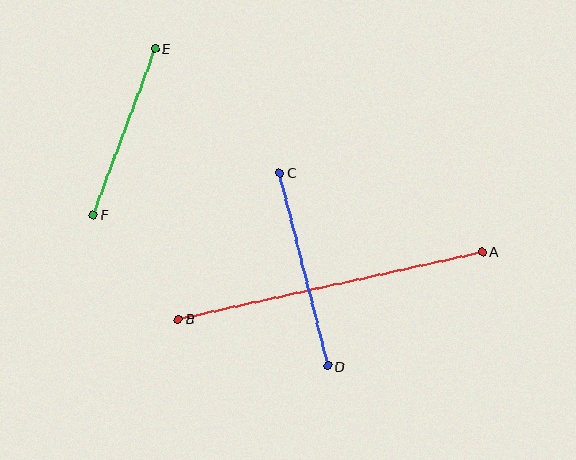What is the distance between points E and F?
The distance is approximately 177 pixels.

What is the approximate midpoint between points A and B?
The midpoint is at approximately (330, 285) pixels.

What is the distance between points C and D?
The distance is approximately 199 pixels.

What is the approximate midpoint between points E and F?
The midpoint is at approximately (124, 132) pixels.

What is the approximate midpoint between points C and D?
The midpoint is at approximately (303, 269) pixels.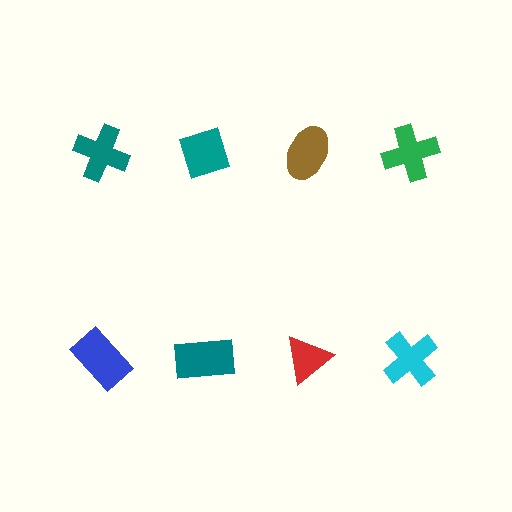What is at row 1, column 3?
A brown ellipse.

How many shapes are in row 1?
4 shapes.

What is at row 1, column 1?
A teal cross.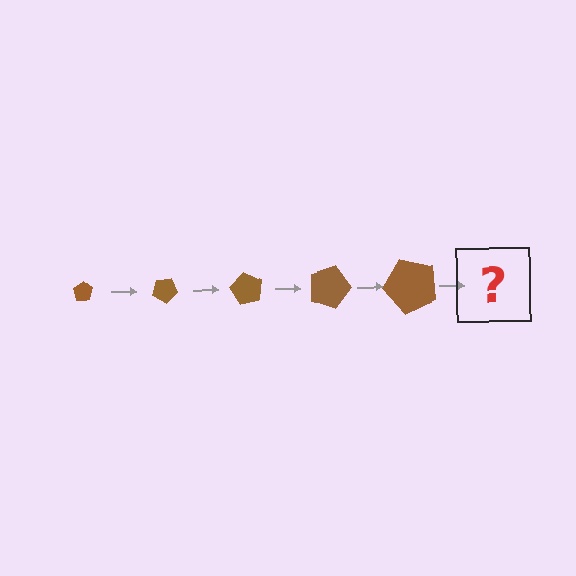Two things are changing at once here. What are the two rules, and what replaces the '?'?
The two rules are that the pentagon grows larger each step and it rotates 30 degrees each step. The '?' should be a pentagon, larger than the previous one and rotated 150 degrees from the start.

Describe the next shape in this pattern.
It should be a pentagon, larger than the previous one and rotated 150 degrees from the start.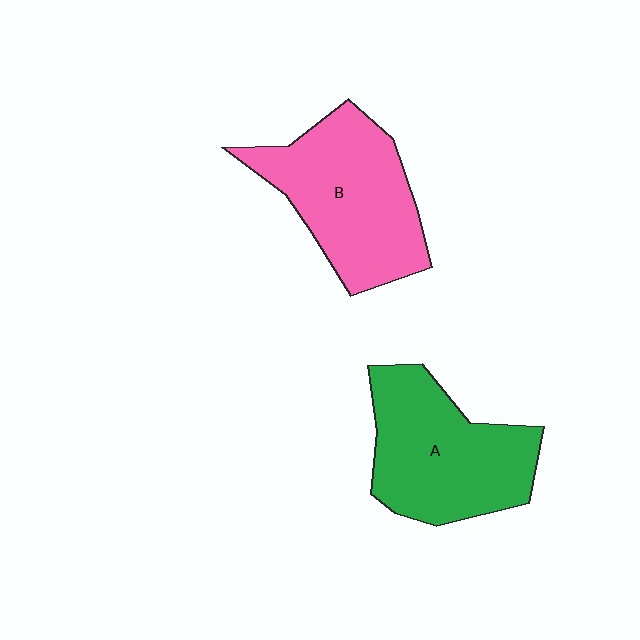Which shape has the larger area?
Shape B (pink).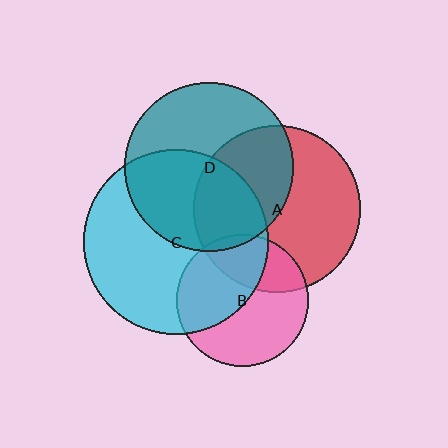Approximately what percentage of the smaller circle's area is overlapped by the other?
Approximately 45%.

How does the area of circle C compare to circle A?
Approximately 1.2 times.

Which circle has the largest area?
Circle C (cyan).